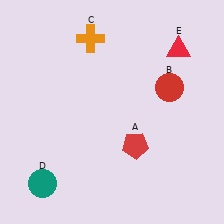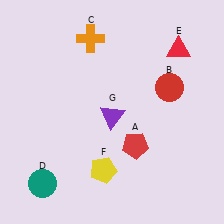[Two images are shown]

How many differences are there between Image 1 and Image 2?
There are 2 differences between the two images.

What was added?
A yellow pentagon (F), a purple triangle (G) were added in Image 2.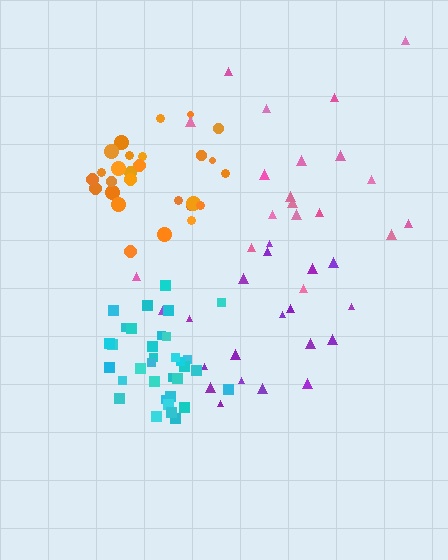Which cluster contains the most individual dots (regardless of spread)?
Cyan (34).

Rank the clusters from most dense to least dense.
cyan, orange, purple, pink.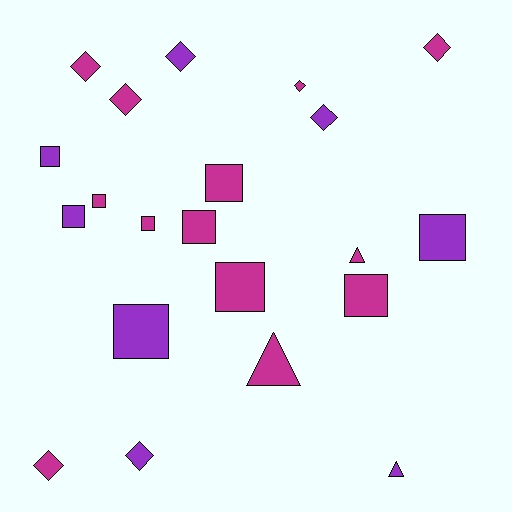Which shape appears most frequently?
Square, with 10 objects.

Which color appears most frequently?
Magenta, with 13 objects.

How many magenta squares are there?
There are 6 magenta squares.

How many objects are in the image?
There are 21 objects.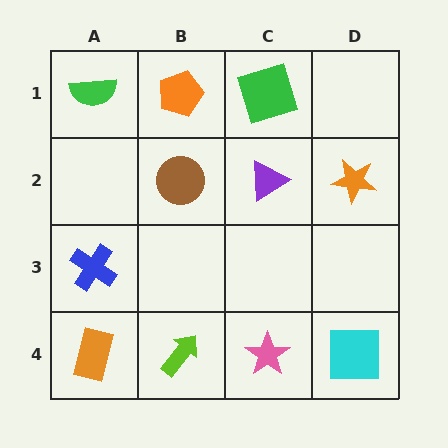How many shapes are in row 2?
3 shapes.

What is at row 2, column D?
An orange star.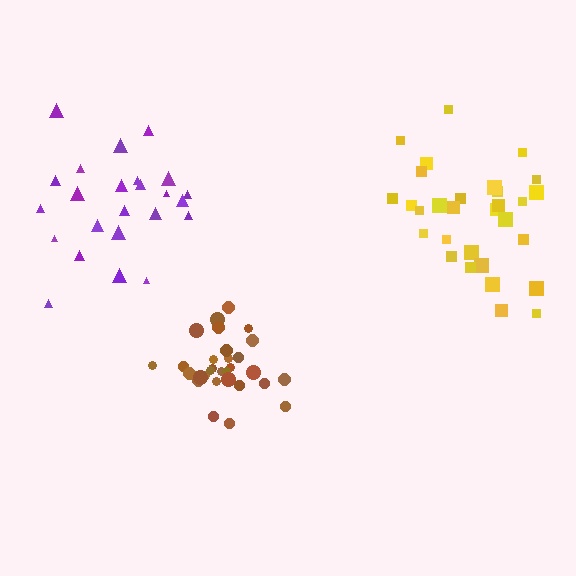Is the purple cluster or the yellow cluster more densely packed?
Yellow.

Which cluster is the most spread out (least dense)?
Purple.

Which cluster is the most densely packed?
Brown.